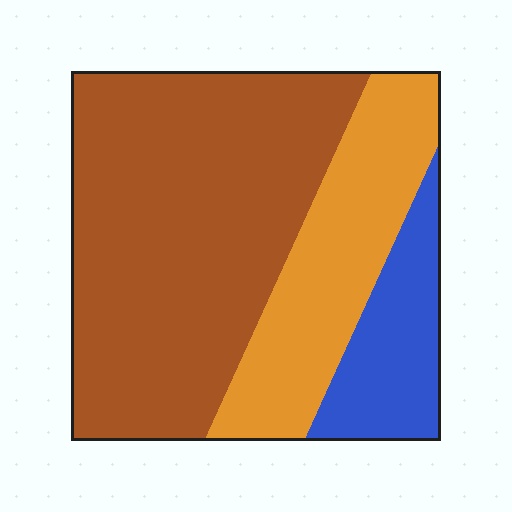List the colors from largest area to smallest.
From largest to smallest: brown, orange, blue.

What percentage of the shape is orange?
Orange covers about 25% of the shape.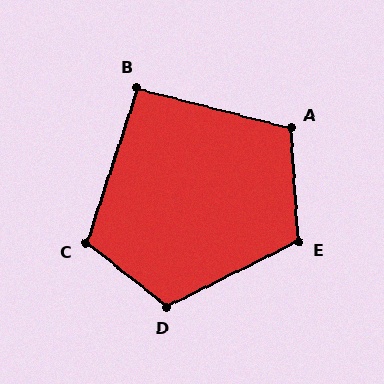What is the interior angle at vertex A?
Approximately 109 degrees (obtuse).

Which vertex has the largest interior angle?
D, at approximately 115 degrees.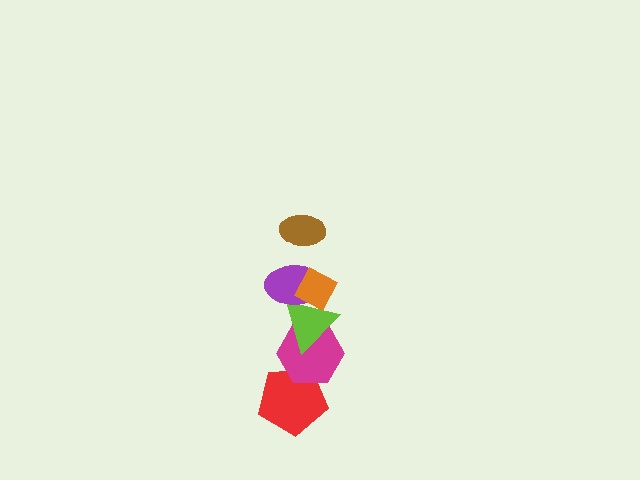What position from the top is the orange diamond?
The orange diamond is 2nd from the top.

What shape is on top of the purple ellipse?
The orange diamond is on top of the purple ellipse.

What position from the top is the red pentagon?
The red pentagon is 6th from the top.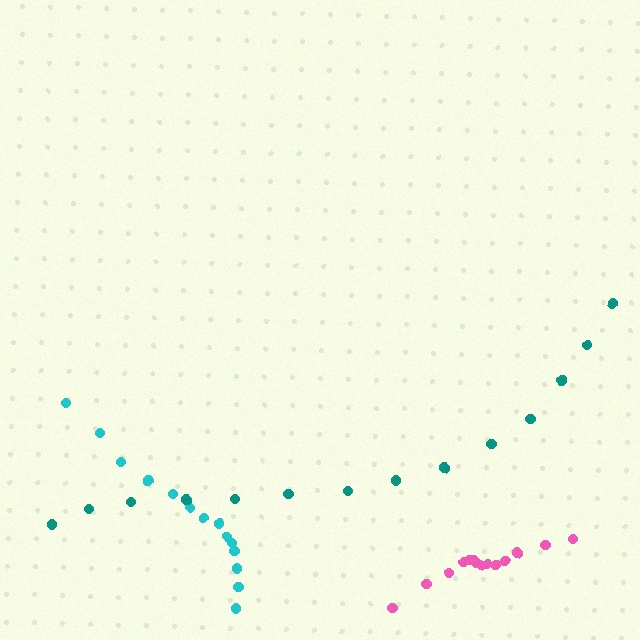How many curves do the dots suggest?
There are 3 distinct paths.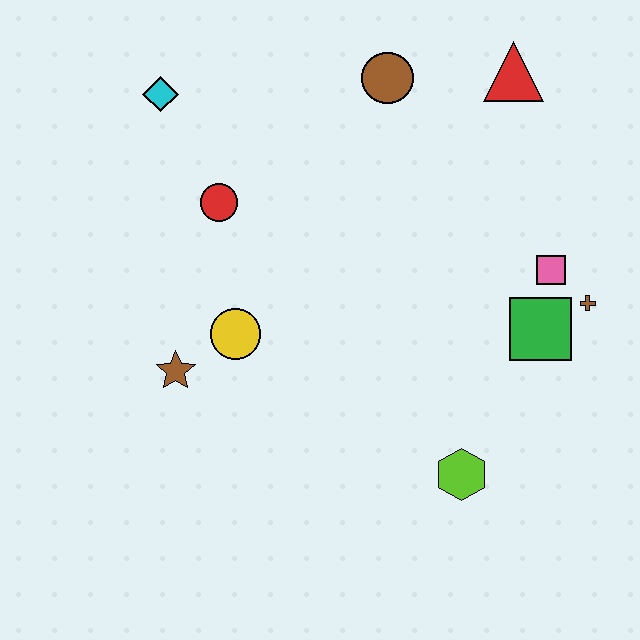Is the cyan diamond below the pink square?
No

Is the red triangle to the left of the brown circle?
No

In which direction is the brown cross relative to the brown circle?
The brown cross is below the brown circle.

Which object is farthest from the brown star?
The red triangle is farthest from the brown star.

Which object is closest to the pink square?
The brown cross is closest to the pink square.